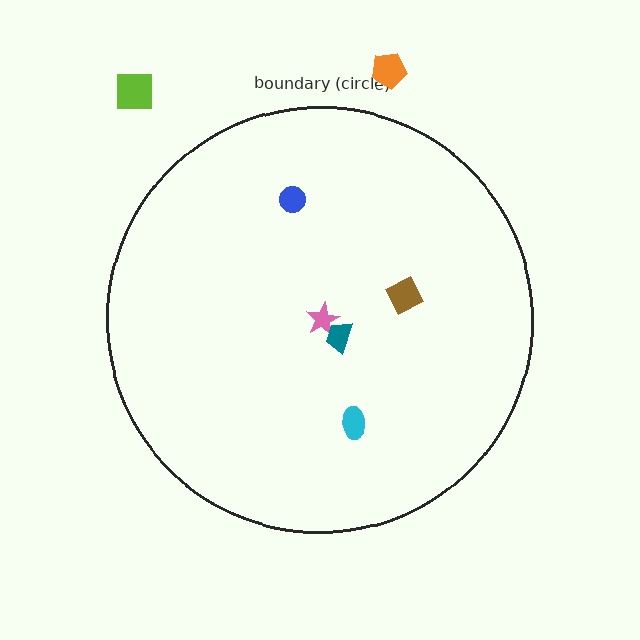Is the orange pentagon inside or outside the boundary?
Outside.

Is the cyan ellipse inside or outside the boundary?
Inside.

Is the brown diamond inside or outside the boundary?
Inside.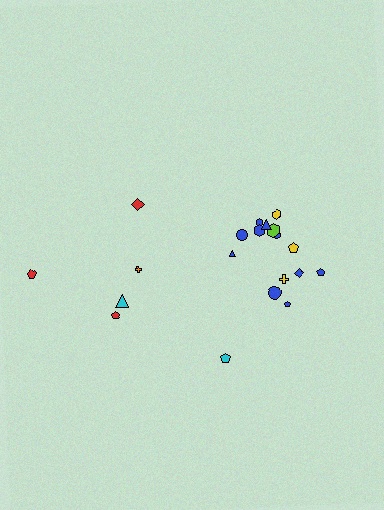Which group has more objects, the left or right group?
The right group.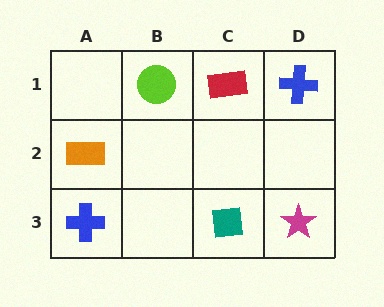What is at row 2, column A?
An orange rectangle.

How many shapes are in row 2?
1 shape.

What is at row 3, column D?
A magenta star.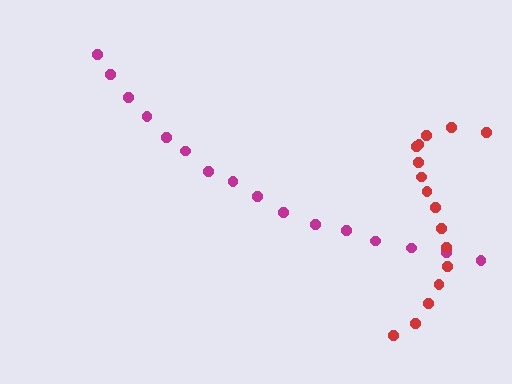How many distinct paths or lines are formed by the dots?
There are 2 distinct paths.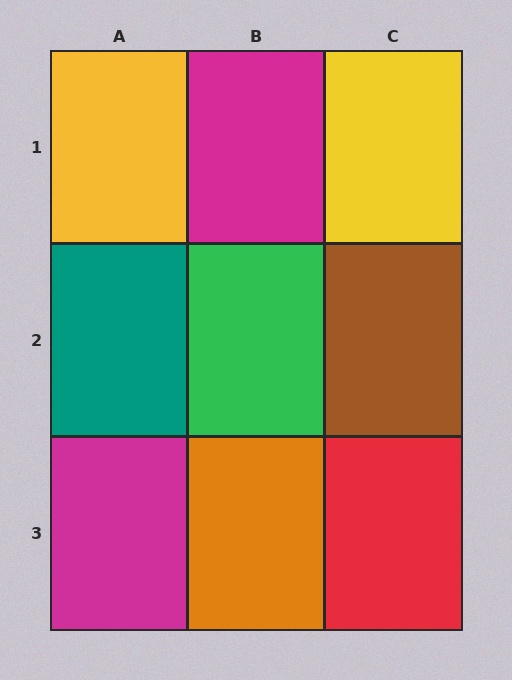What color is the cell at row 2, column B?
Green.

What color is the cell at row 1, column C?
Yellow.